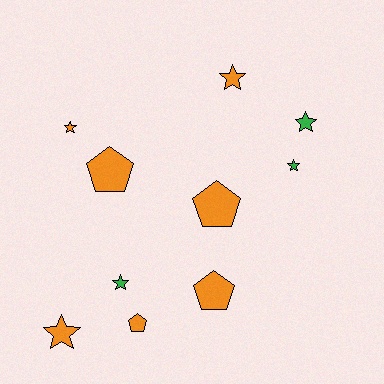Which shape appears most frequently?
Star, with 6 objects.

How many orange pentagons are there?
There are 4 orange pentagons.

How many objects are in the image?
There are 10 objects.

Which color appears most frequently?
Orange, with 7 objects.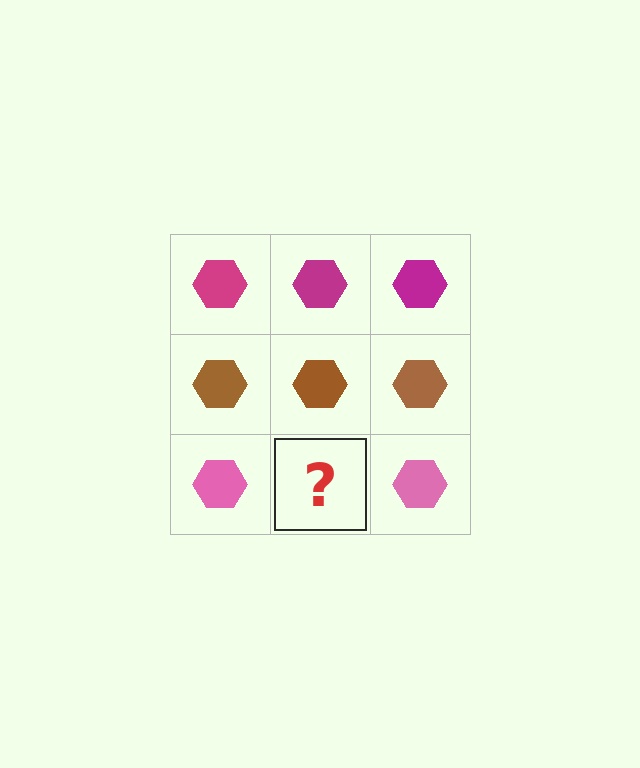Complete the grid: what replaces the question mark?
The question mark should be replaced with a pink hexagon.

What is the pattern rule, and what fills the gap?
The rule is that each row has a consistent color. The gap should be filled with a pink hexagon.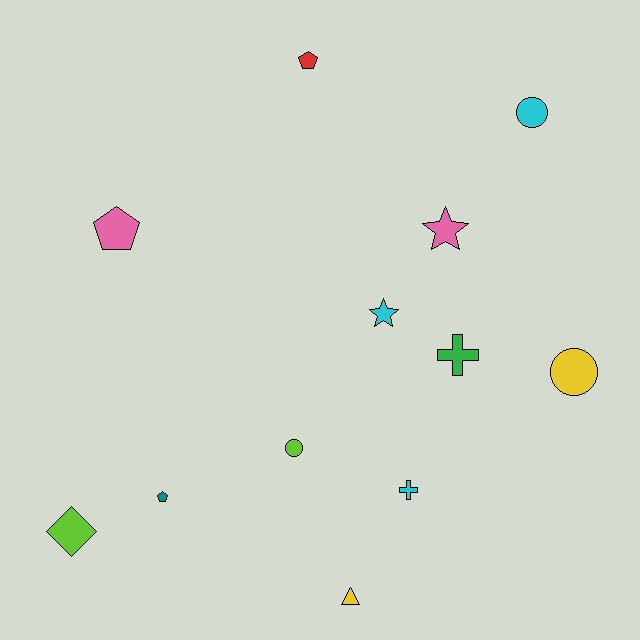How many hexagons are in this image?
There are no hexagons.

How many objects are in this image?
There are 12 objects.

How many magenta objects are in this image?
There are no magenta objects.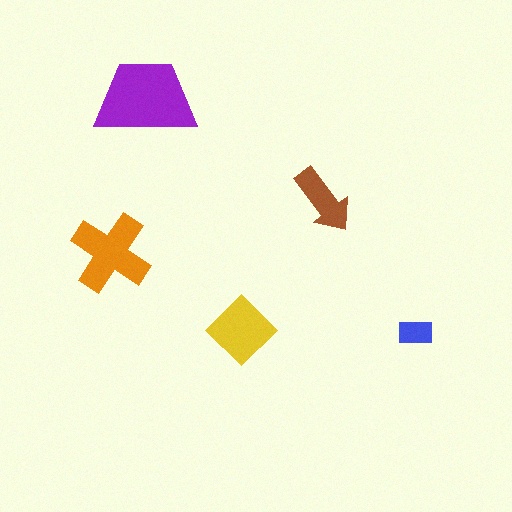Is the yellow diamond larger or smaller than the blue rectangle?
Larger.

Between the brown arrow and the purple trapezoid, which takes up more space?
The purple trapezoid.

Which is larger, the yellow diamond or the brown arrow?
The yellow diamond.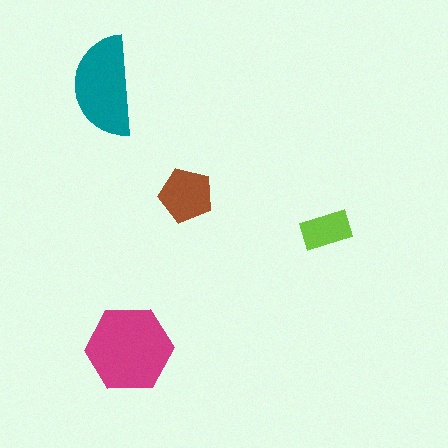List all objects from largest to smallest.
The magenta hexagon, the teal semicircle, the brown pentagon, the lime rectangle.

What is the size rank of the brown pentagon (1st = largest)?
3rd.